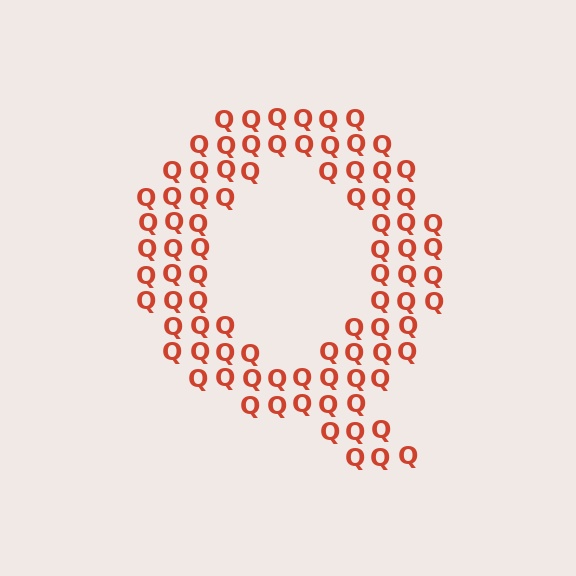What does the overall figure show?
The overall figure shows the letter Q.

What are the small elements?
The small elements are letter Q's.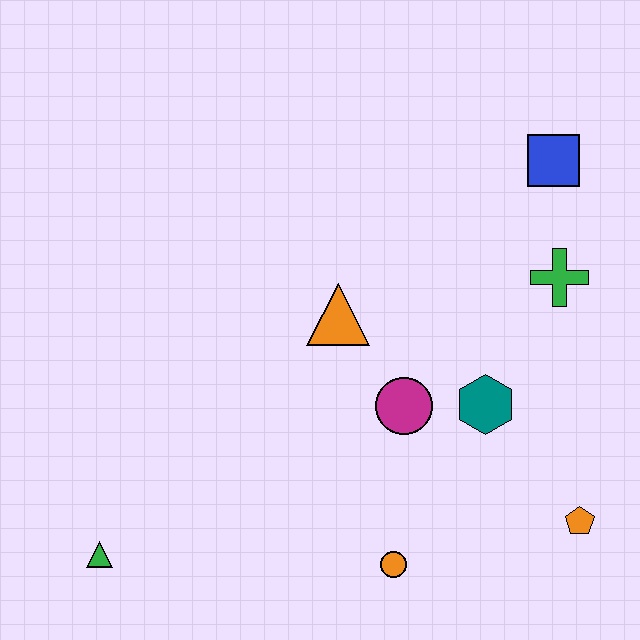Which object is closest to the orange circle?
The magenta circle is closest to the orange circle.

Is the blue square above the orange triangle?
Yes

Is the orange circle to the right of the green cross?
No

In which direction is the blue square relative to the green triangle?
The blue square is to the right of the green triangle.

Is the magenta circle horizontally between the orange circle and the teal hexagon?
Yes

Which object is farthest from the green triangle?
The blue square is farthest from the green triangle.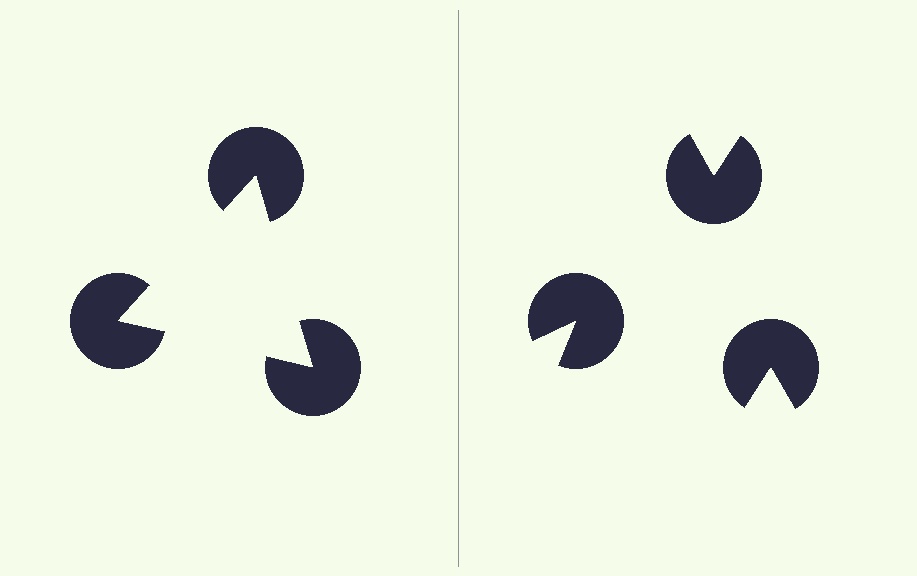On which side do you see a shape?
An illusory triangle appears on the left side. On the right side the wedge cuts are rotated, so no coherent shape forms.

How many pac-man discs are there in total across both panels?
6 — 3 on each side.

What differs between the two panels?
The pac-man discs are positioned identically on both sides; only the wedge orientations differ. On the left they align to a triangle; on the right they are misaligned.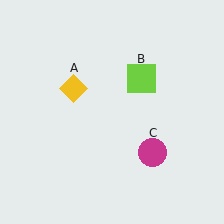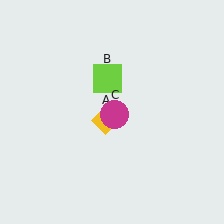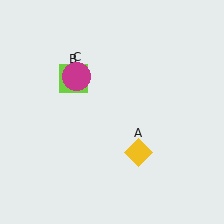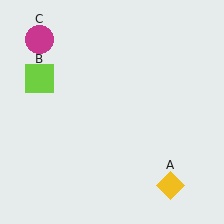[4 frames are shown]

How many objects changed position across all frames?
3 objects changed position: yellow diamond (object A), lime square (object B), magenta circle (object C).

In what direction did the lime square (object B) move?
The lime square (object B) moved left.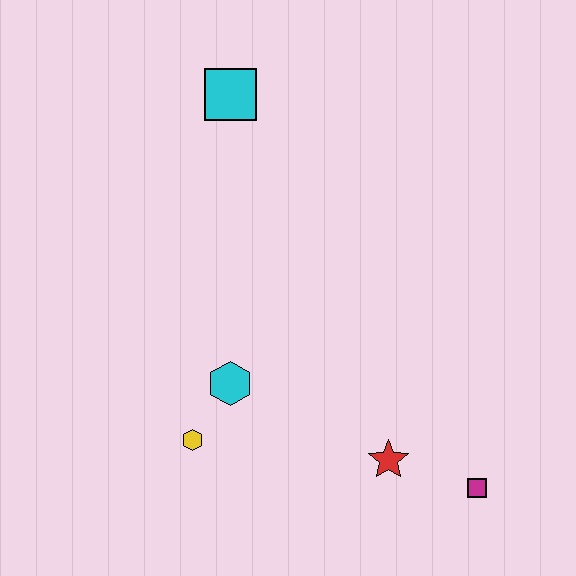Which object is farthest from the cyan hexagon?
The cyan square is farthest from the cyan hexagon.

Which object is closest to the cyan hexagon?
The yellow hexagon is closest to the cyan hexagon.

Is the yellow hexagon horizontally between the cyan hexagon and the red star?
No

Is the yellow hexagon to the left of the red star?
Yes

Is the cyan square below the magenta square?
No